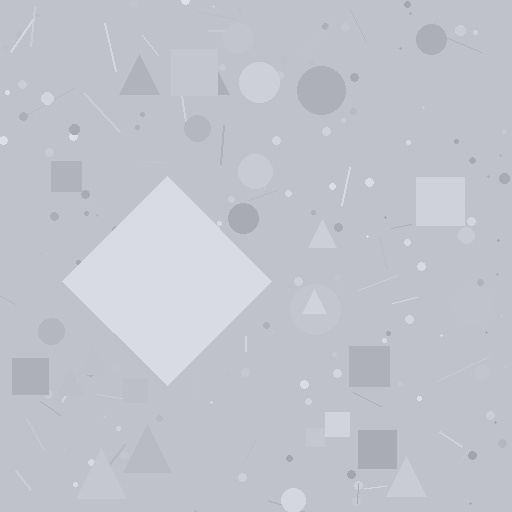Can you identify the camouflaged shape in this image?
The camouflaged shape is a diamond.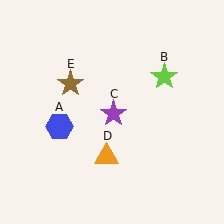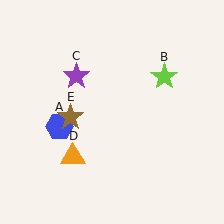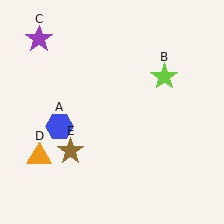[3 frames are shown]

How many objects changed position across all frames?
3 objects changed position: purple star (object C), orange triangle (object D), brown star (object E).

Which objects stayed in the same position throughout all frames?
Blue hexagon (object A) and lime star (object B) remained stationary.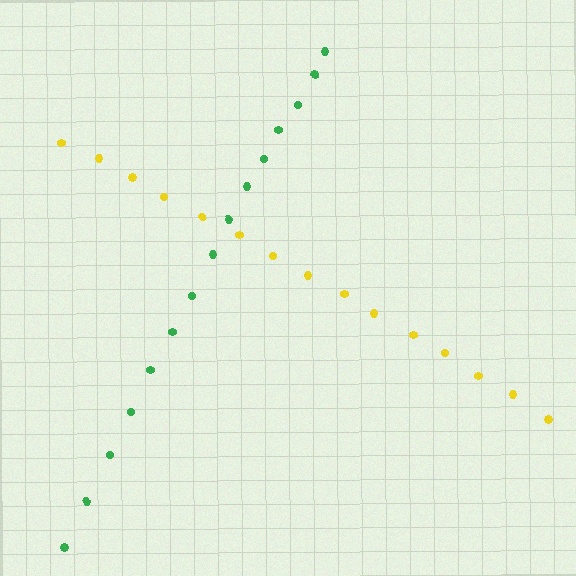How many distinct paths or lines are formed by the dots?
There are 2 distinct paths.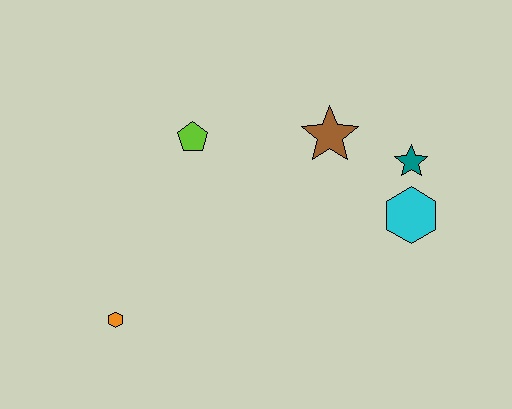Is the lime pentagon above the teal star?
Yes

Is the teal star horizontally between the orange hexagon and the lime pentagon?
No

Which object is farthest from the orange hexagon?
The teal star is farthest from the orange hexagon.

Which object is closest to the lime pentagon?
The brown star is closest to the lime pentagon.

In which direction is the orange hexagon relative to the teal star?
The orange hexagon is to the left of the teal star.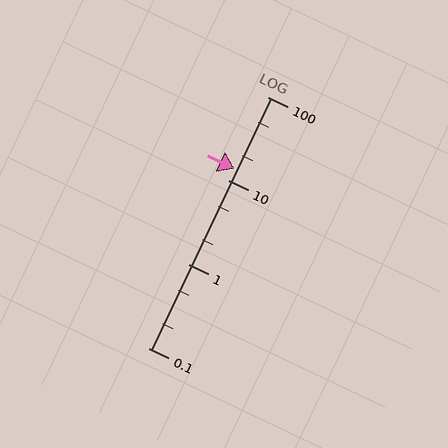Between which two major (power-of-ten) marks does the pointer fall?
The pointer is between 10 and 100.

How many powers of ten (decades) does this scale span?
The scale spans 3 decades, from 0.1 to 100.